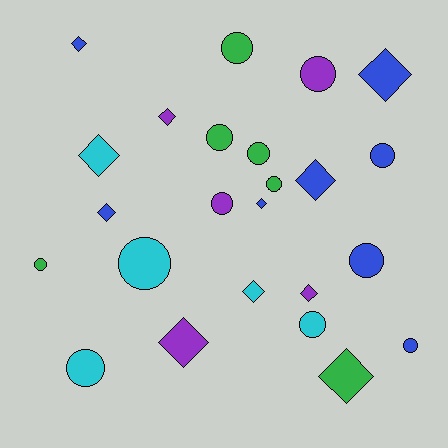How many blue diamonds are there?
There are 5 blue diamonds.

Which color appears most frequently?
Blue, with 8 objects.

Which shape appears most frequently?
Circle, with 13 objects.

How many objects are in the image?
There are 24 objects.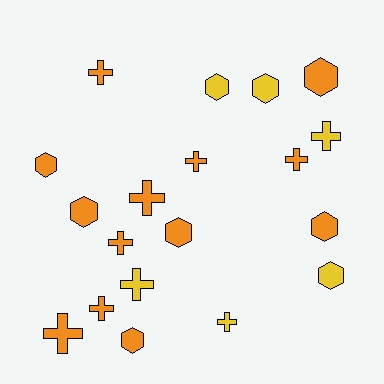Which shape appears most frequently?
Cross, with 10 objects.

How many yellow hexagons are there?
There are 3 yellow hexagons.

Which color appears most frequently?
Orange, with 13 objects.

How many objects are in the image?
There are 19 objects.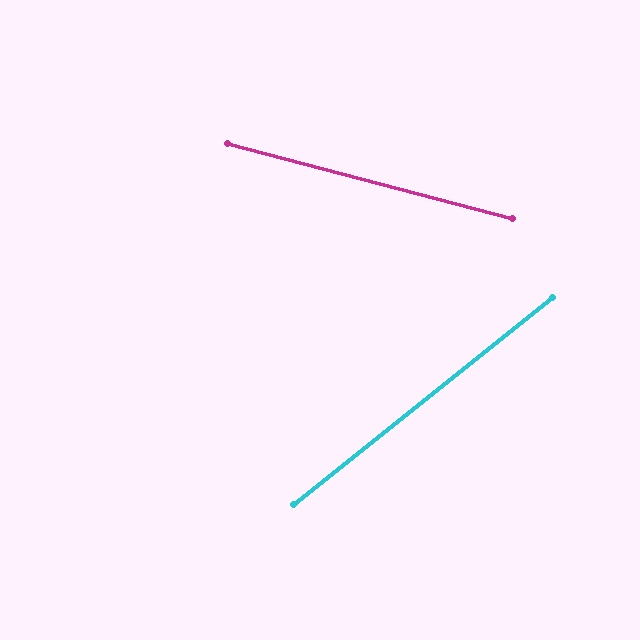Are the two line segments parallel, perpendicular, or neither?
Neither parallel nor perpendicular — they differ by about 53°.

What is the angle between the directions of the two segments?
Approximately 53 degrees.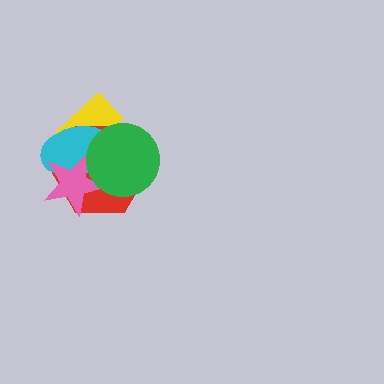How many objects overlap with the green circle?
4 objects overlap with the green circle.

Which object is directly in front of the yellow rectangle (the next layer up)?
The red hexagon is directly in front of the yellow rectangle.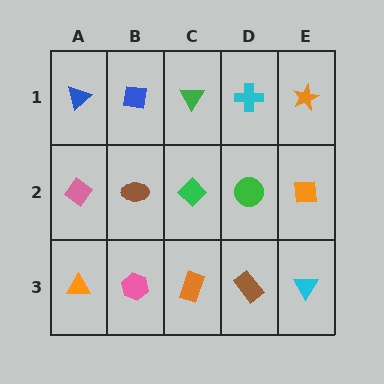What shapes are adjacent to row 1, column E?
An orange square (row 2, column E), a cyan cross (row 1, column D).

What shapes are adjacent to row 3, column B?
A brown ellipse (row 2, column B), an orange triangle (row 3, column A), an orange rectangle (row 3, column C).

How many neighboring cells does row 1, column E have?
2.